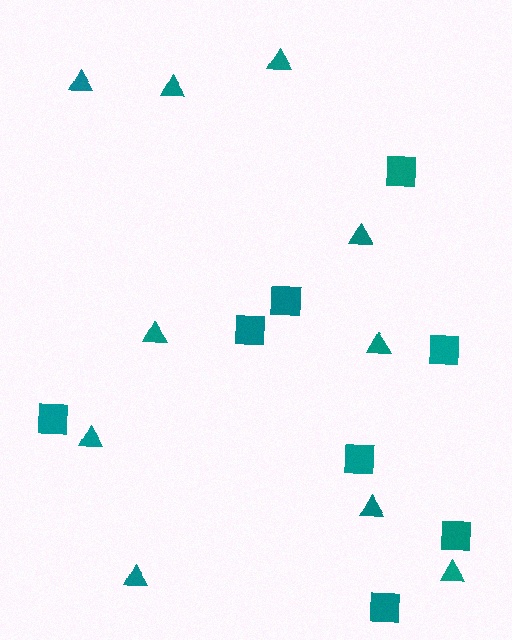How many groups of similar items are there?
There are 2 groups: one group of squares (8) and one group of triangles (10).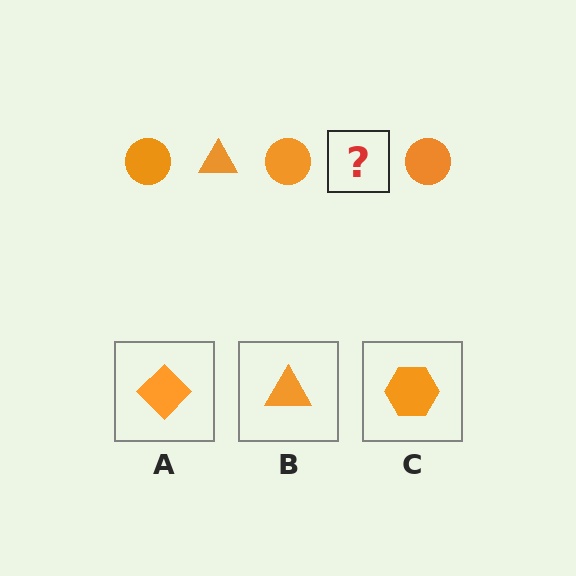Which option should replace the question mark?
Option B.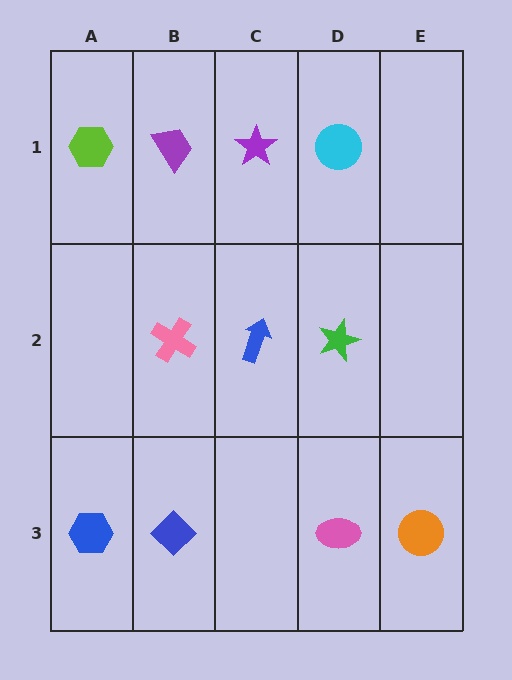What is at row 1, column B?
A purple trapezoid.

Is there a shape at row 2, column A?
No, that cell is empty.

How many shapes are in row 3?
4 shapes.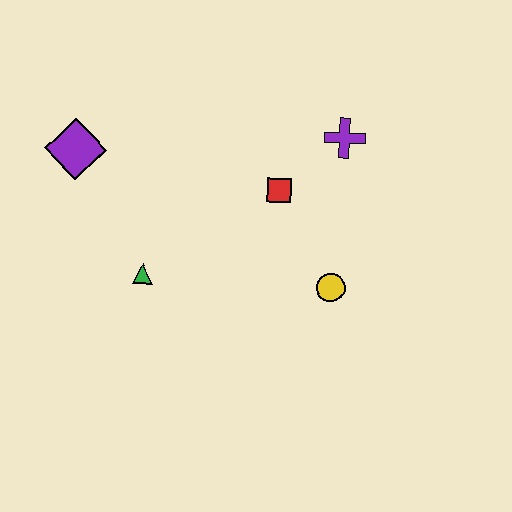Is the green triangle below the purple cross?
Yes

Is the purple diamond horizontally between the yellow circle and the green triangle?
No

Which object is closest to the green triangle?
The purple diamond is closest to the green triangle.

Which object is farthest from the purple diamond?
The yellow circle is farthest from the purple diamond.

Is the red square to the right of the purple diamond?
Yes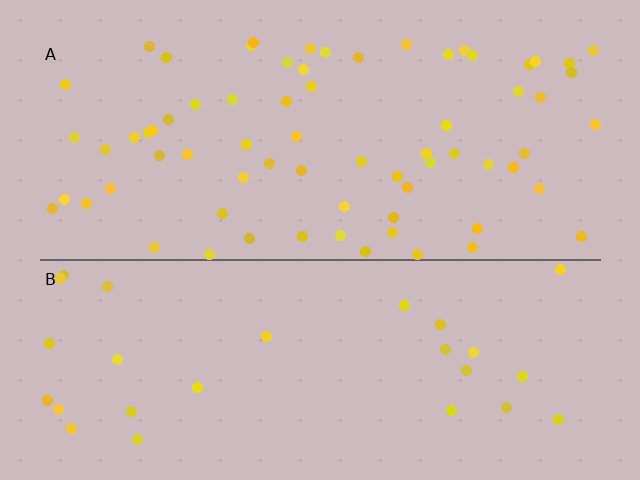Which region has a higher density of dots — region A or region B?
A (the top).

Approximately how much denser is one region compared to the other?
Approximately 2.5× — region A over region B.